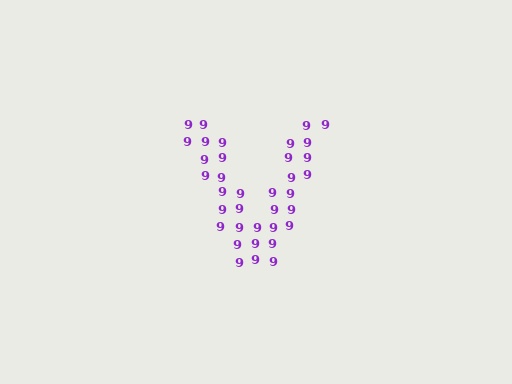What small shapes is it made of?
It is made of small digit 9's.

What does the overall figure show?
The overall figure shows the letter V.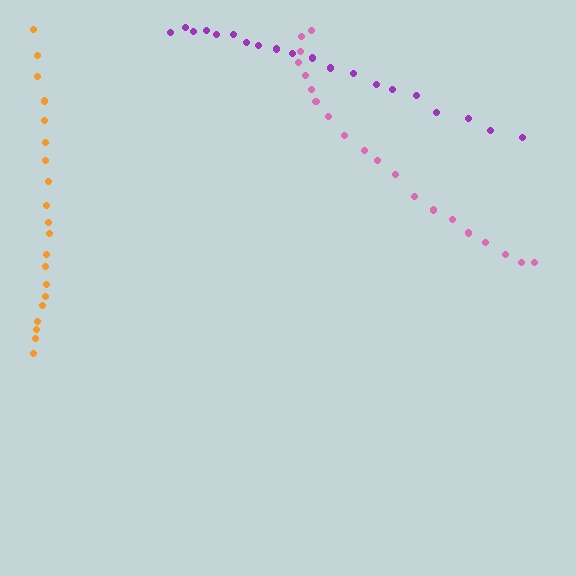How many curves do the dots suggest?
There are 3 distinct paths.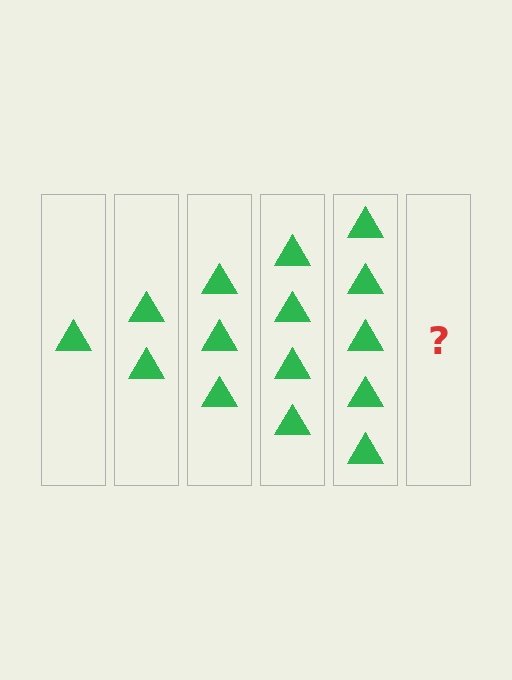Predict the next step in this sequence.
The next step is 6 triangles.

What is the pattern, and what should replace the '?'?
The pattern is that each step adds one more triangle. The '?' should be 6 triangles.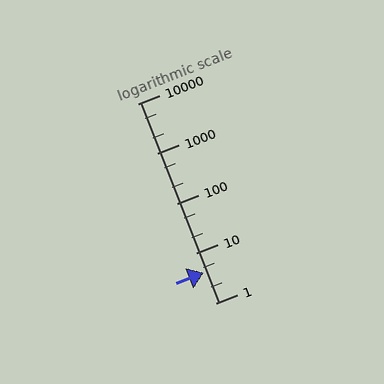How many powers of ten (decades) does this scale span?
The scale spans 4 decades, from 1 to 10000.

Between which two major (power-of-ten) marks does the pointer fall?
The pointer is between 1 and 10.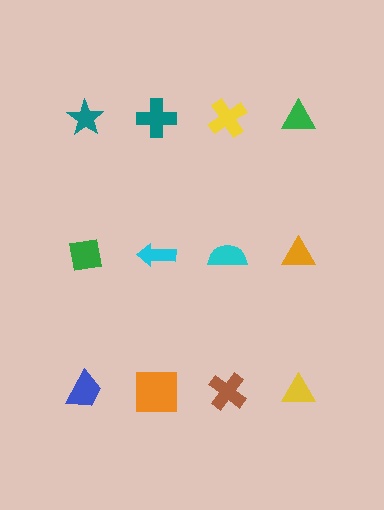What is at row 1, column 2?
A teal cross.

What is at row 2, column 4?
An orange triangle.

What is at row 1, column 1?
A teal star.